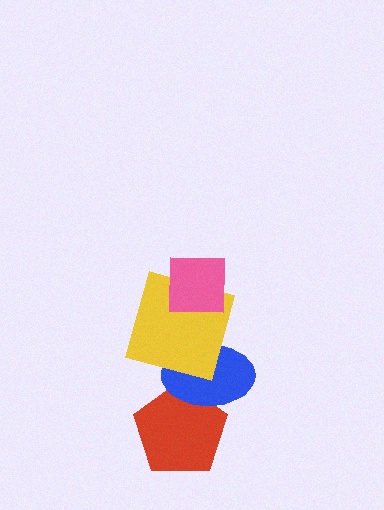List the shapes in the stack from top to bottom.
From top to bottom: the pink square, the yellow square, the blue ellipse, the red pentagon.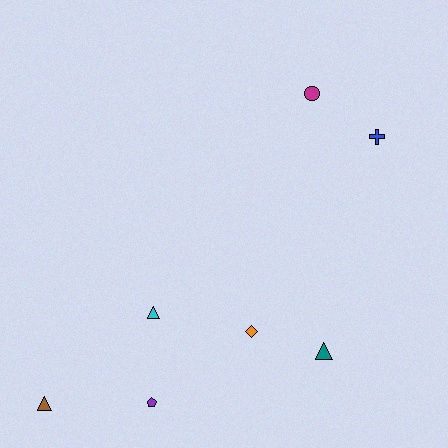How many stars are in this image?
There are no stars.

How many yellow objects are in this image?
There are no yellow objects.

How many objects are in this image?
There are 7 objects.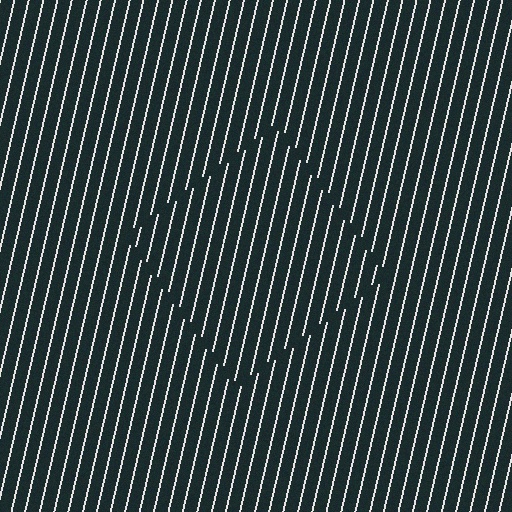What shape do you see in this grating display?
An illusory square. The interior of the shape contains the same grating, shifted by half a period — the contour is defined by the phase discontinuity where line-ends from the inner and outer gratings abut.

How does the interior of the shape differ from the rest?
The interior of the shape contains the same grating, shifted by half a period — the contour is defined by the phase discontinuity where line-ends from the inner and outer gratings abut.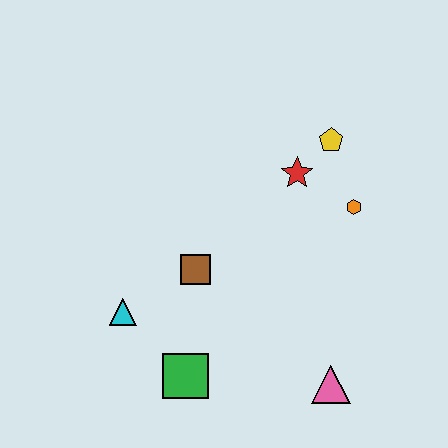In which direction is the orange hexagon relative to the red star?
The orange hexagon is to the right of the red star.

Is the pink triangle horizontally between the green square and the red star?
No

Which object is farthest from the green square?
The yellow pentagon is farthest from the green square.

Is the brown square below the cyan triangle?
No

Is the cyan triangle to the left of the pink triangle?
Yes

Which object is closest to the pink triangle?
The green square is closest to the pink triangle.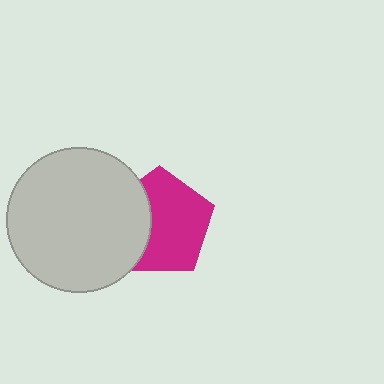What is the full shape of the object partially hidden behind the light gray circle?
The partially hidden object is a magenta pentagon.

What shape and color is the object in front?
The object in front is a light gray circle.